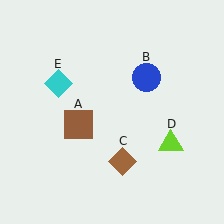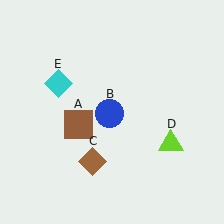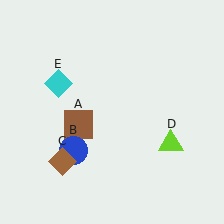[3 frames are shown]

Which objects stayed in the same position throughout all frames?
Brown square (object A) and lime triangle (object D) and cyan diamond (object E) remained stationary.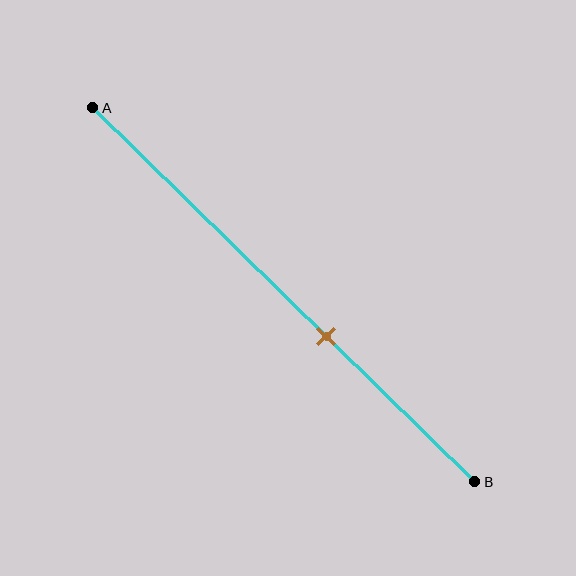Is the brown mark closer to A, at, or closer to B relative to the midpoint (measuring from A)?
The brown mark is closer to point B than the midpoint of segment AB.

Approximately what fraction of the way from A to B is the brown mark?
The brown mark is approximately 60% of the way from A to B.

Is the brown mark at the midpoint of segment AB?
No, the mark is at about 60% from A, not at the 50% midpoint.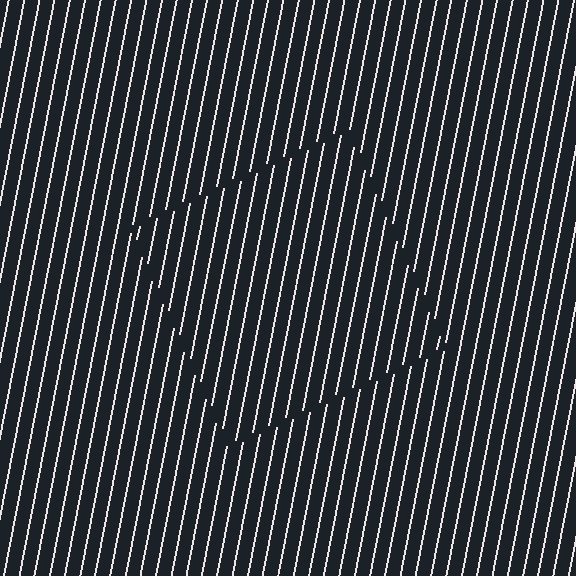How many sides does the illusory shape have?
4 sides — the line-ends trace a square.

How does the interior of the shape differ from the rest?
The interior of the shape contains the same grating, shifted by half a period — the contour is defined by the phase discontinuity where line-ends from the inner and outer gratings abut.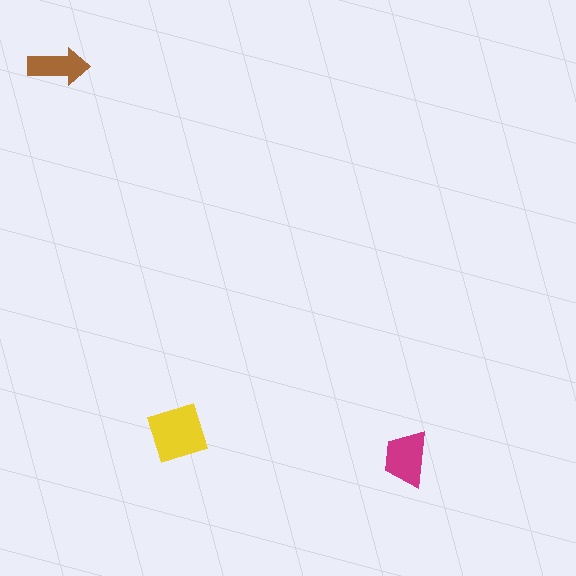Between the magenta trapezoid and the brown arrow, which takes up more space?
The magenta trapezoid.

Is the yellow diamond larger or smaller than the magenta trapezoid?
Larger.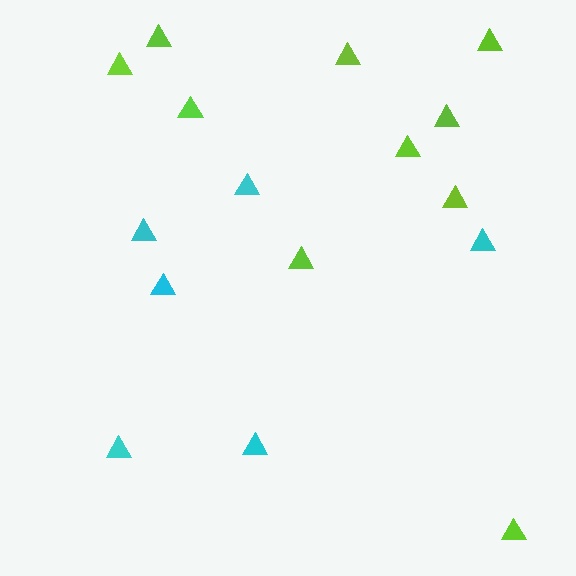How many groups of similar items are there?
There are 2 groups: one group of cyan triangles (6) and one group of lime triangles (10).